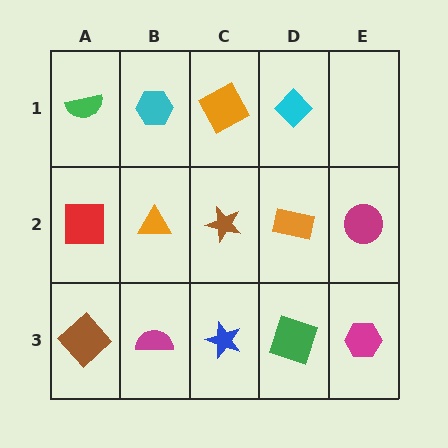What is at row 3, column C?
A blue star.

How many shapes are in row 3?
5 shapes.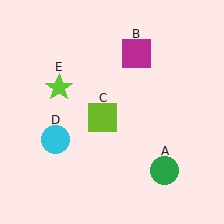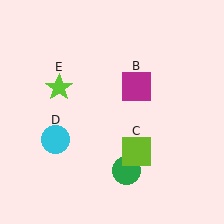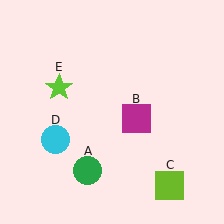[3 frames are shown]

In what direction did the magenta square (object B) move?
The magenta square (object B) moved down.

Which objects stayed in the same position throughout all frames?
Cyan circle (object D) and lime star (object E) remained stationary.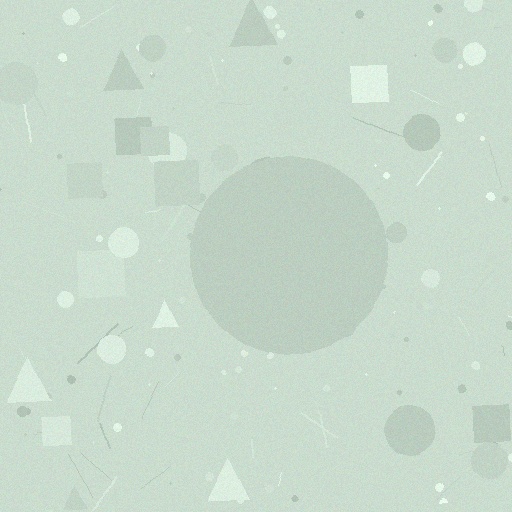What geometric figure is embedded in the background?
A circle is embedded in the background.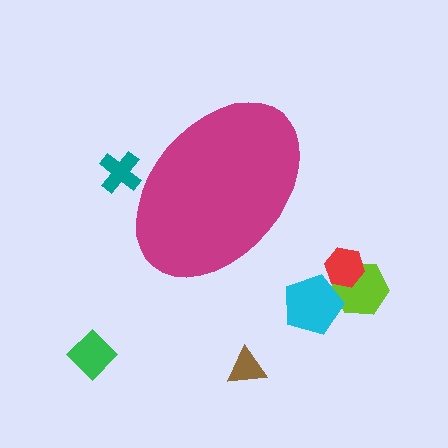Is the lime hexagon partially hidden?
No, the lime hexagon is fully visible.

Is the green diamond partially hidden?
No, the green diamond is fully visible.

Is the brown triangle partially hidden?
No, the brown triangle is fully visible.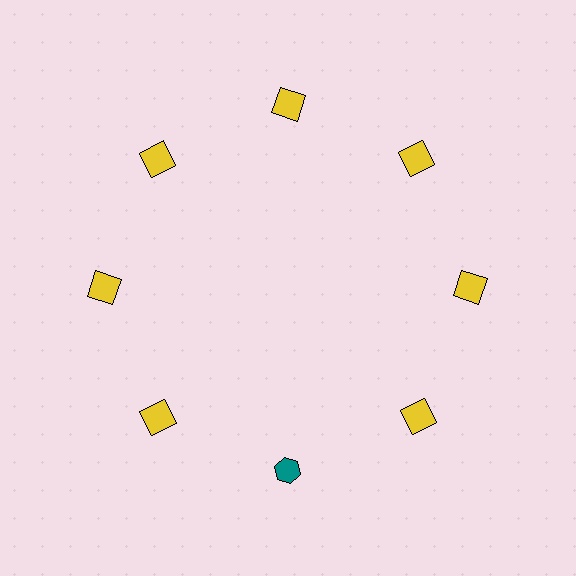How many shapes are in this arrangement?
There are 8 shapes arranged in a ring pattern.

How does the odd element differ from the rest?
It differs in both color (teal instead of yellow) and shape (hexagon instead of square).